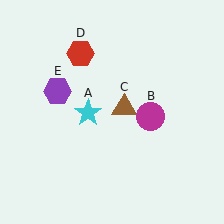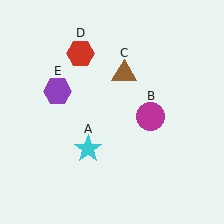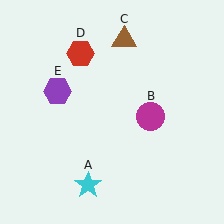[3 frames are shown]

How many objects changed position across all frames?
2 objects changed position: cyan star (object A), brown triangle (object C).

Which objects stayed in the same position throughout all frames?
Magenta circle (object B) and red hexagon (object D) and purple hexagon (object E) remained stationary.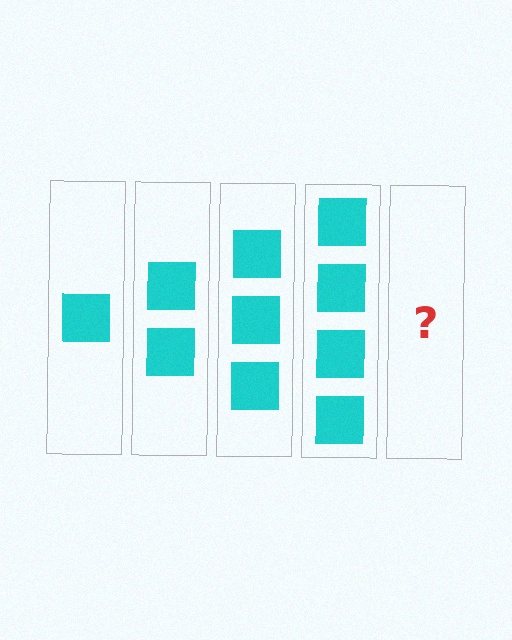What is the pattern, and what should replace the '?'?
The pattern is that each step adds one more square. The '?' should be 5 squares.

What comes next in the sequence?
The next element should be 5 squares.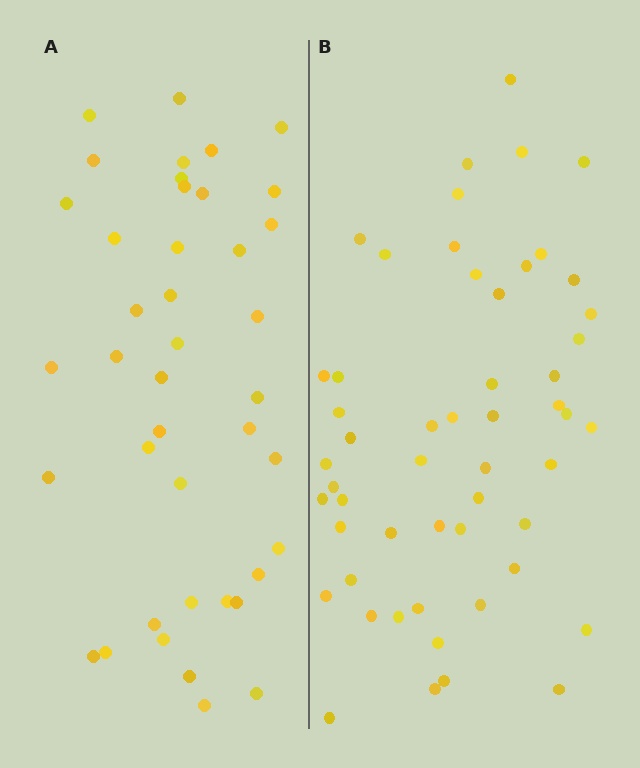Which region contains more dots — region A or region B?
Region B (the right region) has more dots.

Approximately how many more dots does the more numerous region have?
Region B has roughly 12 or so more dots than region A.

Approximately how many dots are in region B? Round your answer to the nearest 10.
About 50 dots. (The exact count is 53, which rounds to 50.)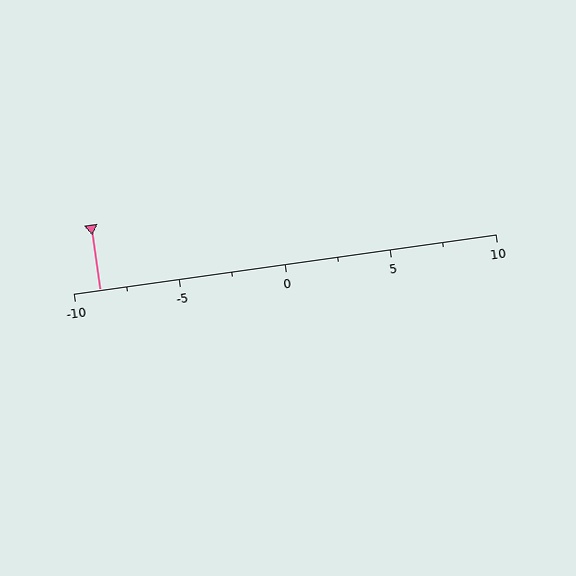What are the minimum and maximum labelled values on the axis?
The axis runs from -10 to 10.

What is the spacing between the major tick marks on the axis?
The major ticks are spaced 5 apart.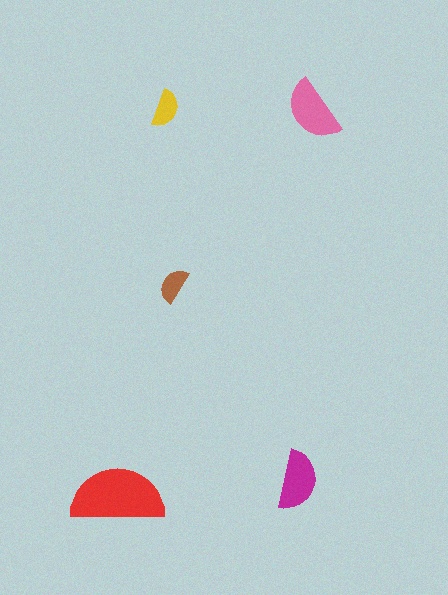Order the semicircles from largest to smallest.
the red one, the pink one, the magenta one, the yellow one, the brown one.